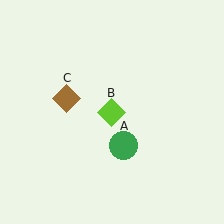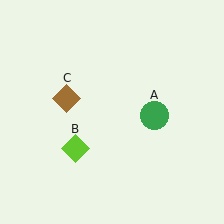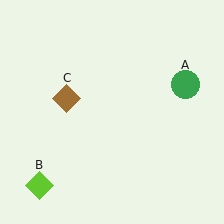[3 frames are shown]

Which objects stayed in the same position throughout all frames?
Brown diamond (object C) remained stationary.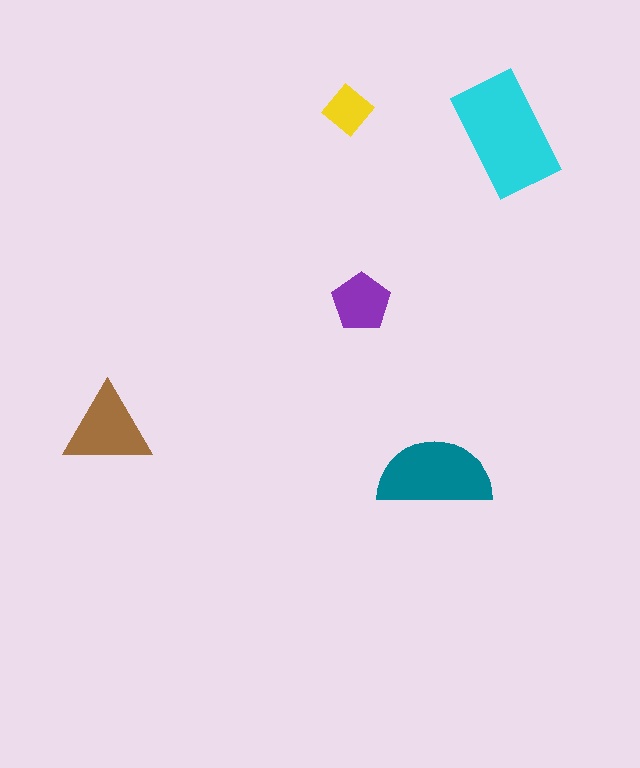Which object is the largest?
The cyan rectangle.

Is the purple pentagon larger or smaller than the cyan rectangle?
Smaller.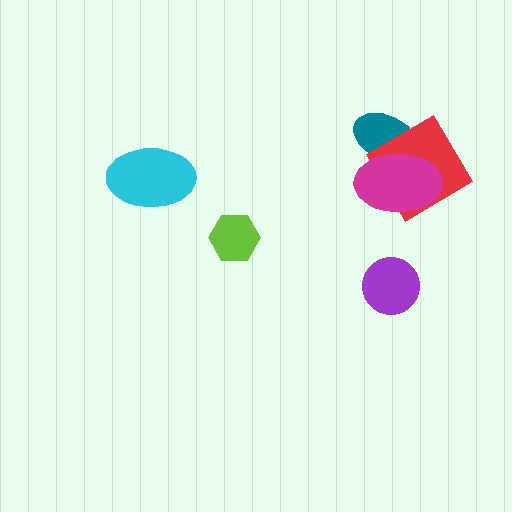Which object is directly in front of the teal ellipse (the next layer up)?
The red diamond is directly in front of the teal ellipse.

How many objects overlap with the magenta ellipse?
2 objects overlap with the magenta ellipse.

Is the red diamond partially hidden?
Yes, it is partially covered by another shape.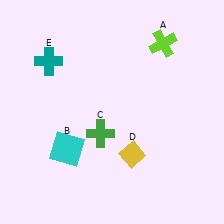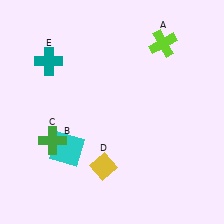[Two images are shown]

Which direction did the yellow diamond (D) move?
The yellow diamond (D) moved left.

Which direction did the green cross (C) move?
The green cross (C) moved left.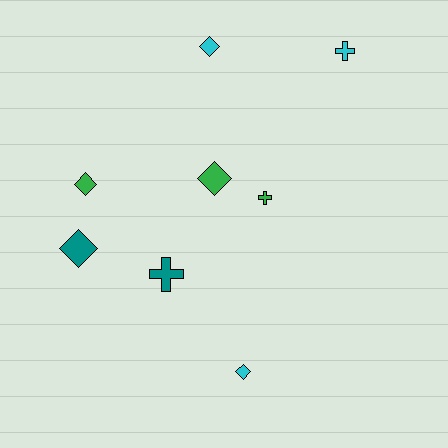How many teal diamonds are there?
There is 1 teal diamond.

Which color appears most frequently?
Cyan, with 3 objects.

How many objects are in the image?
There are 8 objects.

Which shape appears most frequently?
Diamond, with 5 objects.